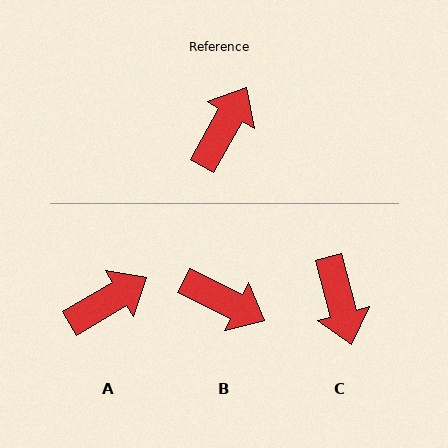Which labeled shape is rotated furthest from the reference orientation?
C, about 136 degrees away.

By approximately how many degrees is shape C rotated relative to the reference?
Approximately 136 degrees clockwise.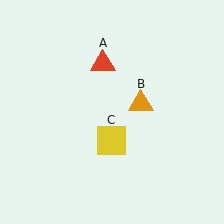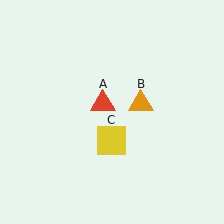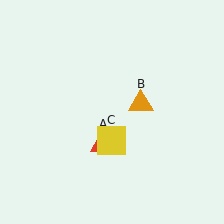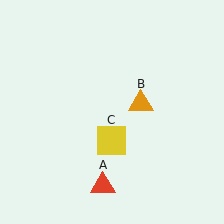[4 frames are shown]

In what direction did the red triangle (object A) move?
The red triangle (object A) moved down.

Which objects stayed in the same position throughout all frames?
Orange triangle (object B) and yellow square (object C) remained stationary.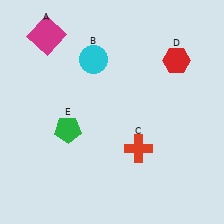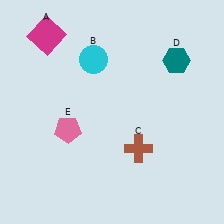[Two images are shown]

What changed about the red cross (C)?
In Image 1, C is red. In Image 2, it changed to brown.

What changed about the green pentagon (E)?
In Image 1, E is green. In Image 2, it changed to pink.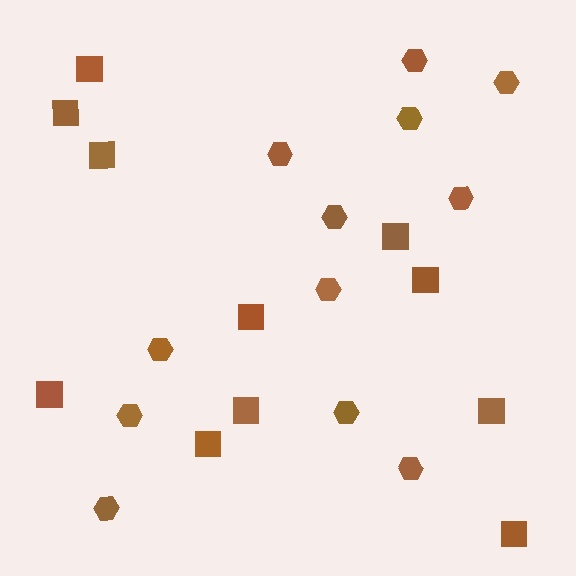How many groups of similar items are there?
There are 2 groups: one group of hexagons (12) and one group of squares (11).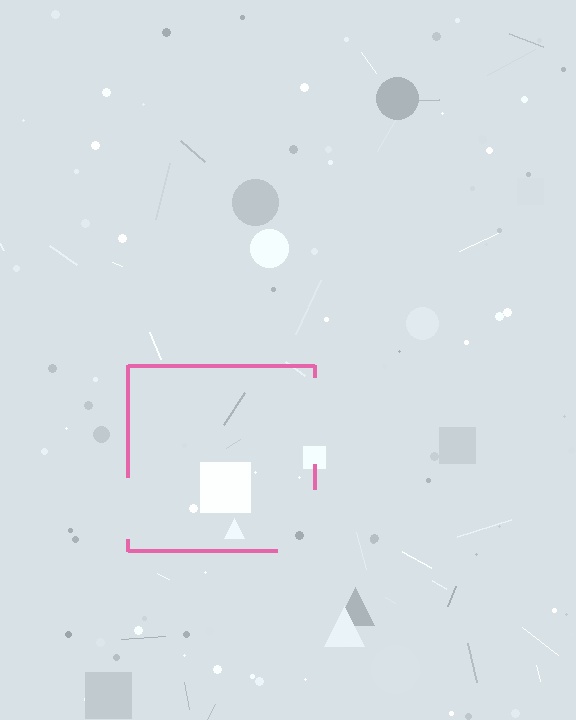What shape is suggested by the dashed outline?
The dashed outline suggests a square.